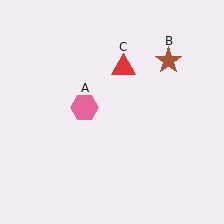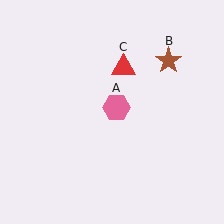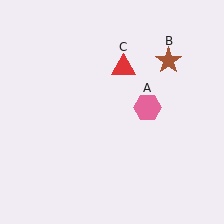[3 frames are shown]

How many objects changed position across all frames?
1 object changed position: pink hexagon (object A).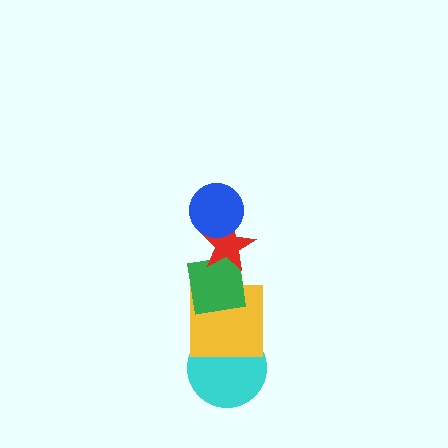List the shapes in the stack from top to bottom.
From top to bottom: the blue circle, the red star, the green square, the yellow square, the cyan circle.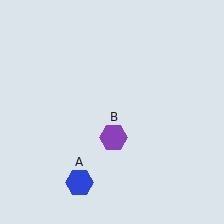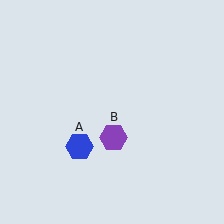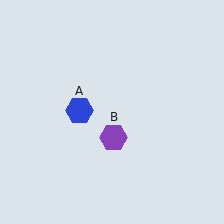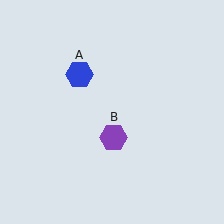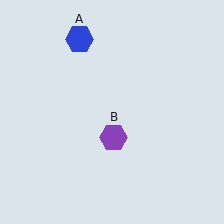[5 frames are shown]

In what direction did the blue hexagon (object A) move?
The blue hexagon (object A) moved up.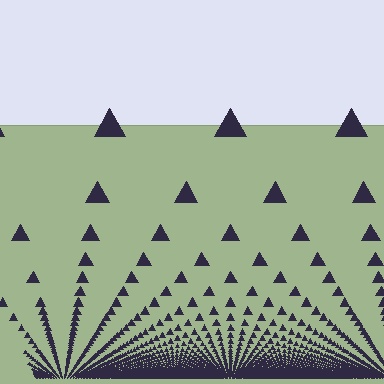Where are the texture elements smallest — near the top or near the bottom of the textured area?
Near the bottom.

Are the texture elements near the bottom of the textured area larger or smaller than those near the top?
Smaller. The gradient is inverted — elements near the bottom are smaller and denser.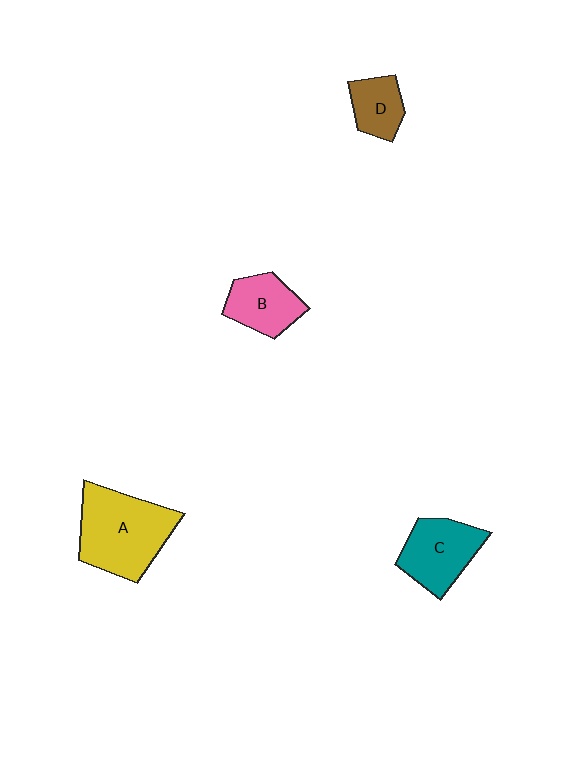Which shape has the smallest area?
Shape D (brown).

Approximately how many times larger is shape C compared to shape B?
Approximately 1.2 times.